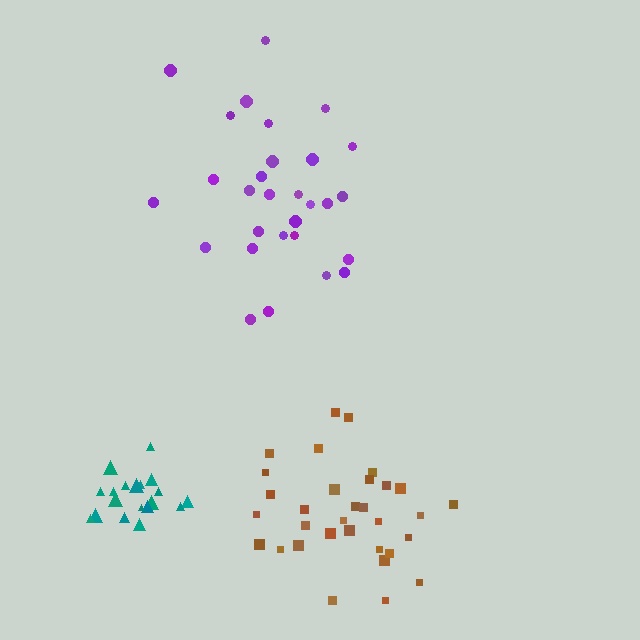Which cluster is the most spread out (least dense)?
Purple.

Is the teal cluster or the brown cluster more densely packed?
Teal.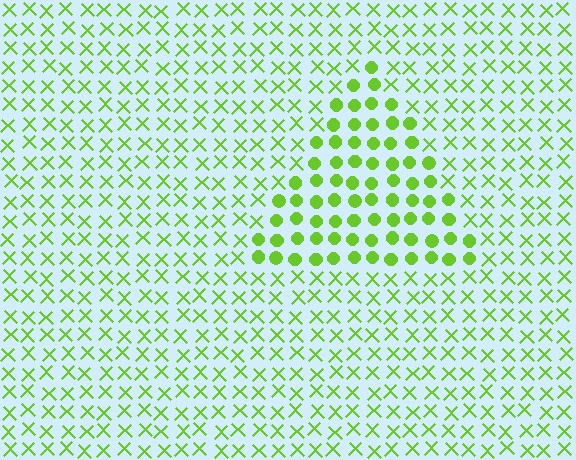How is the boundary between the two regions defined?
The boundary is defined by a change in element shape: circles inside vs. X marks outside. All elements share the same color and spacing.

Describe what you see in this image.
The image is filled with small lime elements arranged in a uniform grid. A triangle-shaped region contains circles, while the surrounding area contains X marks. The boundary is defined purely by the change in element shape.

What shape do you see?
I see a triangle.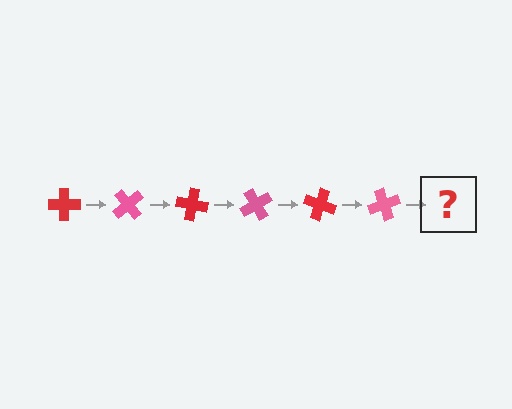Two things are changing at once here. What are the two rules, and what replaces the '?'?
The two rules are that it rotates 50 degrees each step and the color cycles through red and pink. The '?' should be a red cross, rotated 300 degrees from the start.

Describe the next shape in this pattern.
It should be a red cross, rotated 300 degrees from the start.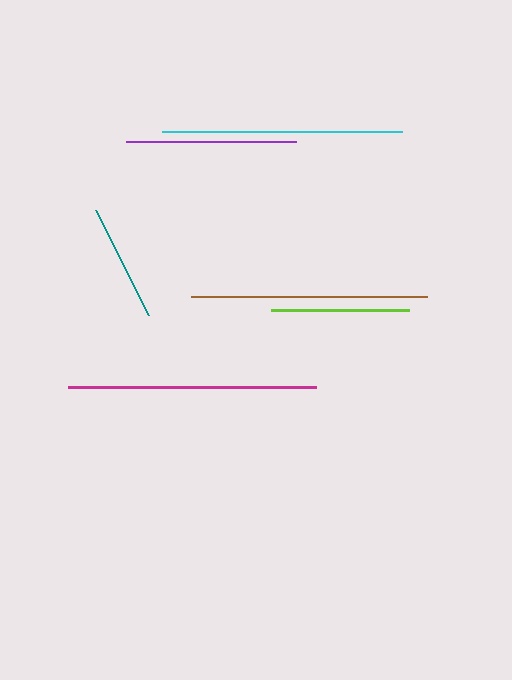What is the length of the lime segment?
The lime segment is approximately 138 pixels long.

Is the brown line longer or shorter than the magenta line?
The magenta line is longer than the brown line.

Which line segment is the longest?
The magenta line is the longest at approximately 248 pixels.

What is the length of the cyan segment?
The cyan segment is approximately 240 pixels long.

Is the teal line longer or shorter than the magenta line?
The magenta line is longer than the teal line.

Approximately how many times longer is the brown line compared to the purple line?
The brown line is approximately 1.4 times the length of the purple line.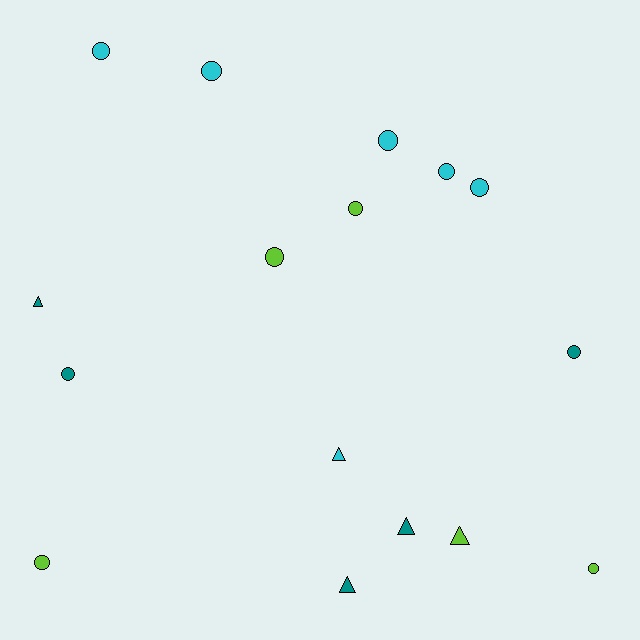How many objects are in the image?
There are 16 objects.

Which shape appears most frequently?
Circle, with 11 objects.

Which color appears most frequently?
Cyan, with 6 objects.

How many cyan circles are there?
There are 5 cyan circles.